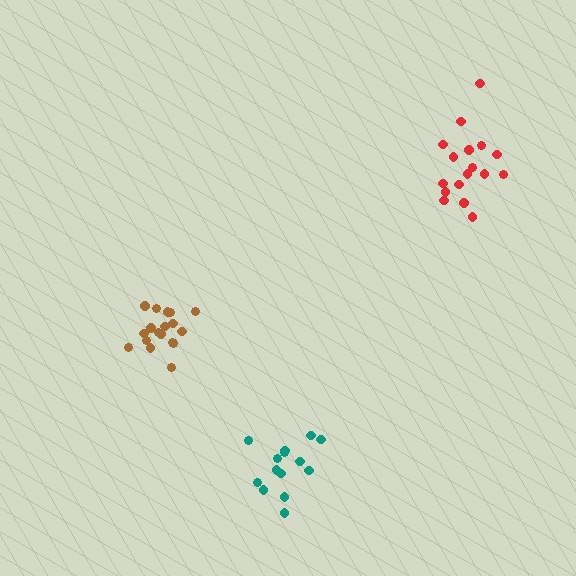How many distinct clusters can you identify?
There are 3 distinct clusters.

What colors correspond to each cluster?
The clusters are colored: teal, red, brown.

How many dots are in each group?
Group 1: 14 dots, Group 2: 17 dots, Group 3: 18 dots (49 total).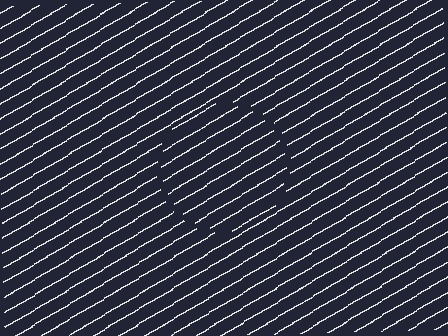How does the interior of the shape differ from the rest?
The interior of the shape contains the same grating, shifted by half a period — the contour is defined by the phase discontinuity where line-ends from the inner and outer gratings abut.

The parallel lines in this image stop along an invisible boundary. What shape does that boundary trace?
An illusory circle. The interior of the shape contains the same grating, shifted by half a period — the contour is defined by the phase discontinuity where line-ends from the inner and outer gratings abut.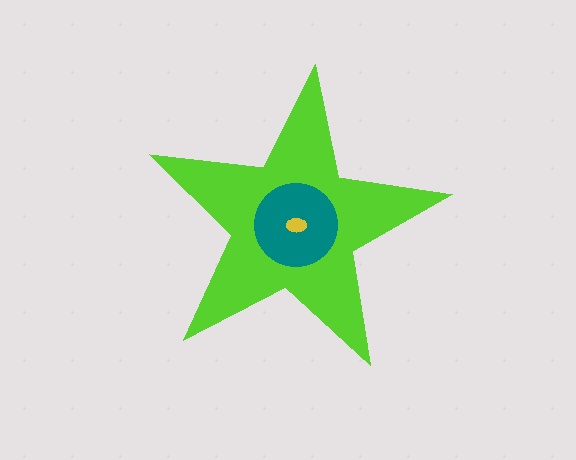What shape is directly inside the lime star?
The teal circle.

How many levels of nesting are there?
3.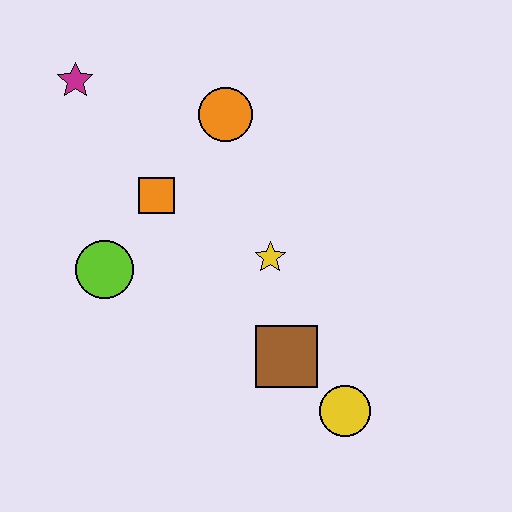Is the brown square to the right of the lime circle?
Yes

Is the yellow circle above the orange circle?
No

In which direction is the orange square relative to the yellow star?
The orange square is to the left of the yellow star.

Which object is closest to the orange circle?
The orange square is closest to the orange circle.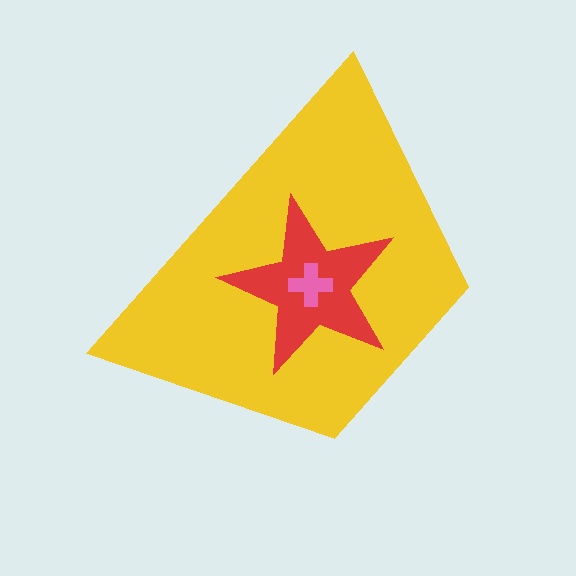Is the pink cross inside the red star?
Yes.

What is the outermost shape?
The yellow trapezoid.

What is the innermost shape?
The pink cross.